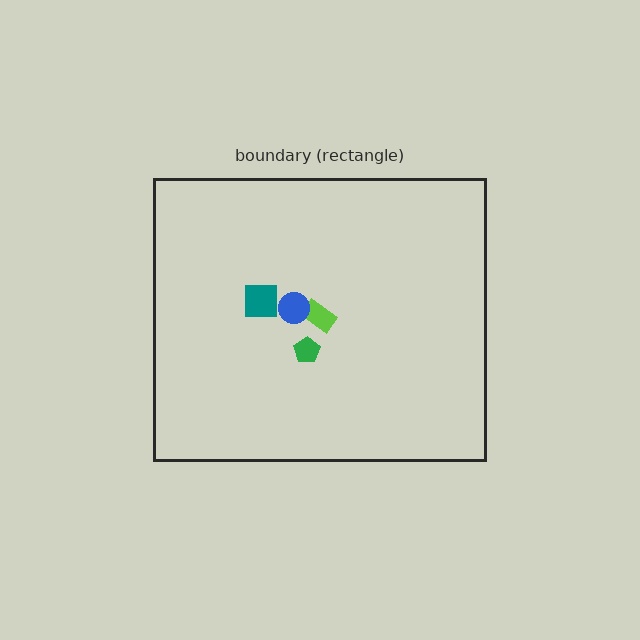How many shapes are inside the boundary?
4 inside, 0 outside.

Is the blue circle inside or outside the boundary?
Inside.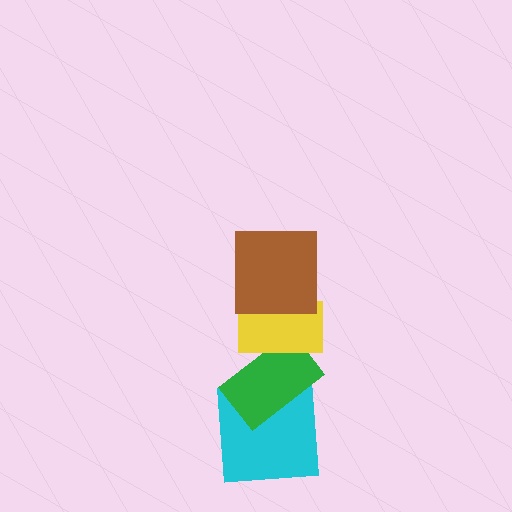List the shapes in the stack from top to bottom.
From top to bottom: the brown square, the yellow rectangle, the green rectangle, the cyan square.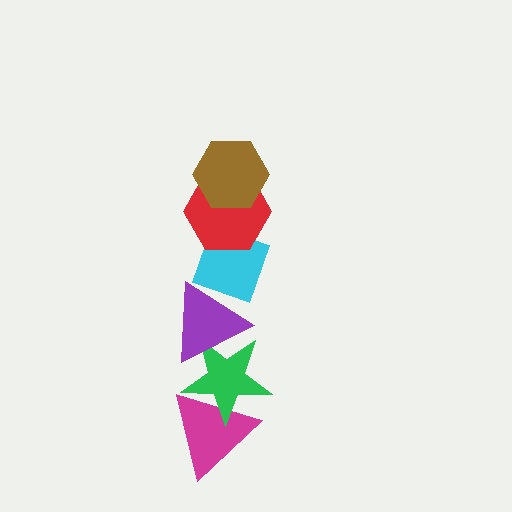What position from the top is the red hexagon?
The red hexagon is 2nd from the top.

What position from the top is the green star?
The green star is 5th from the top.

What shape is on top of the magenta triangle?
The green star is on top of the magenta triangle.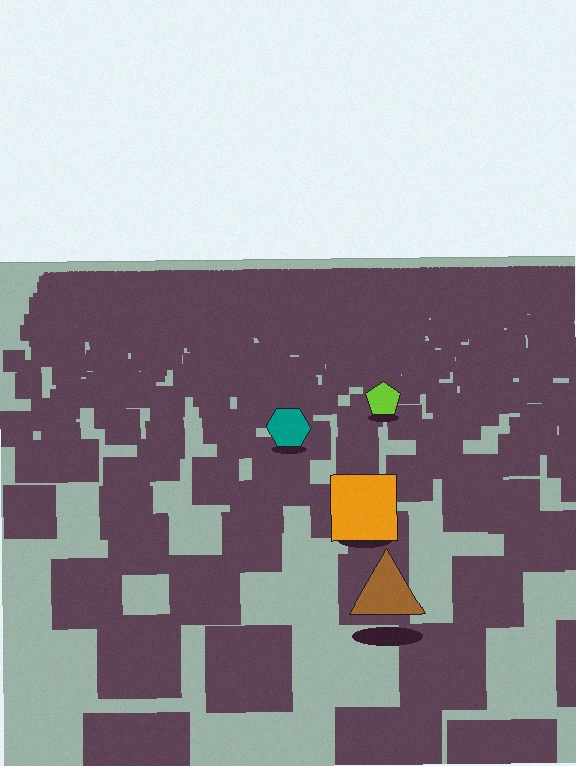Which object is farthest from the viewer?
The lime pentagon is farthest from the viewer. It appears smaller and the ground texture around it is denser.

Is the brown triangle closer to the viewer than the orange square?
Yes. The brown triangle is closer — you can tell from the texture gradient: the ground texture is coarser near it.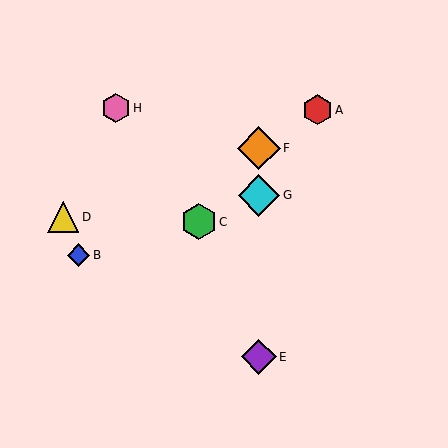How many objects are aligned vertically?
3 objects (E, F, G) are aligned vertically.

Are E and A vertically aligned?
No, E is at x≈259 and A is at x≈317.